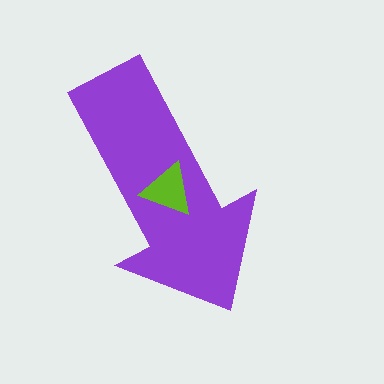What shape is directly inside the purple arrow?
The lime triangle.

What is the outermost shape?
The purple arrow.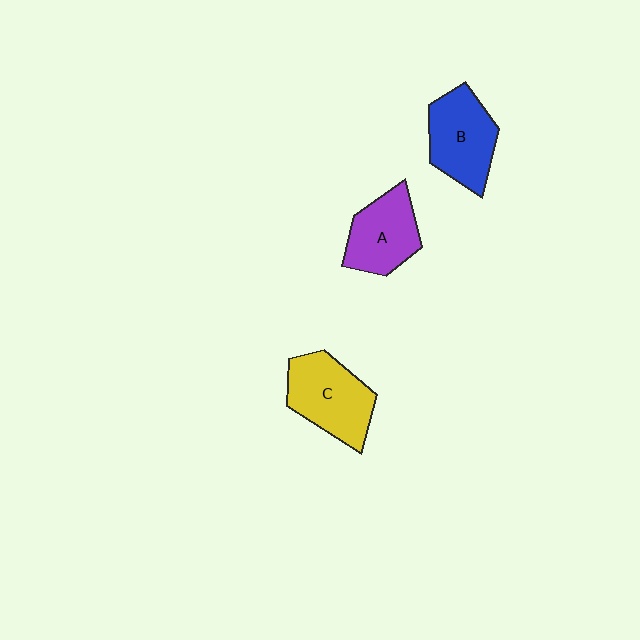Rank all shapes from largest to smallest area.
From largest to smallest: C (yellow), B (blue), A (purple).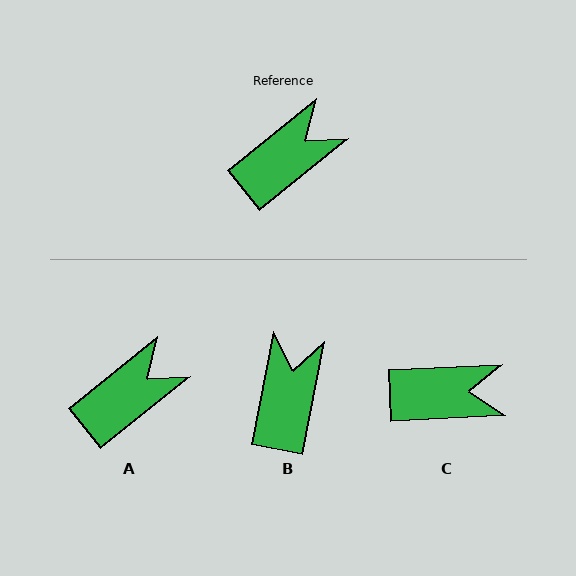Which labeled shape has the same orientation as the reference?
A.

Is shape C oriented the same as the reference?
No, it is off by about 36 degrees.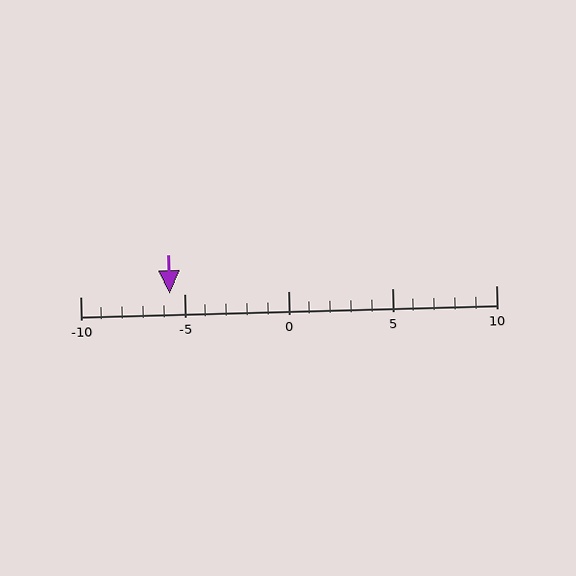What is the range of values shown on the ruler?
The ruler shows values from -10 to 10.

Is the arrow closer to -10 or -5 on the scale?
The arrow is closer to -5.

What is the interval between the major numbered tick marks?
The major tick marks are spaced 5 units apart.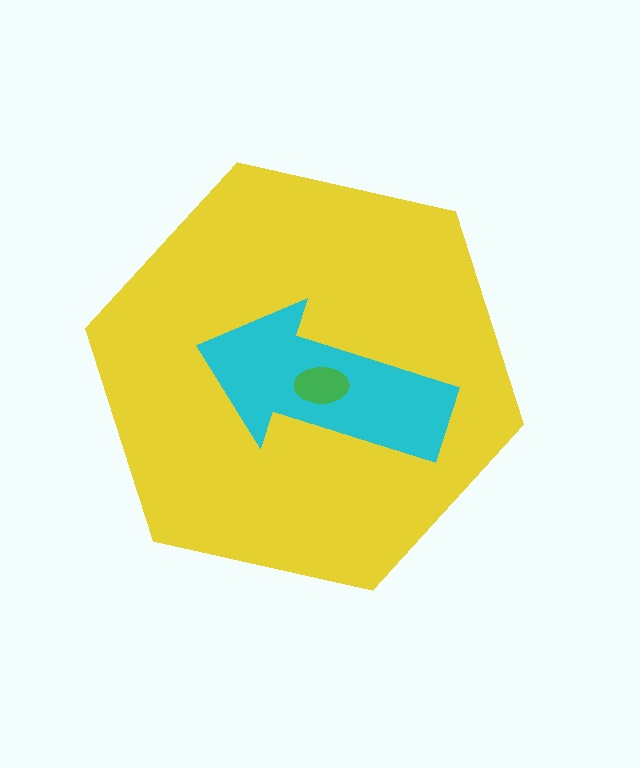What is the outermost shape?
The yellow hexagon.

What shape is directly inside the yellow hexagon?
The cyan arrow.